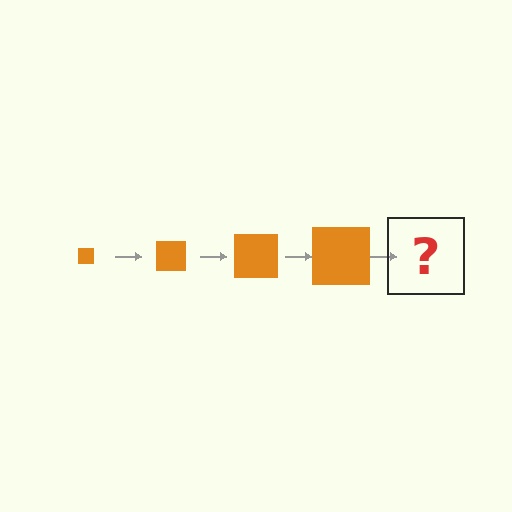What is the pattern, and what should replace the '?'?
The pattern is that the square gets progressively larger each step. The '?' should be an orange square, larger than the previous one.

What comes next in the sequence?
The next element should be an orange square, larger than the previous one.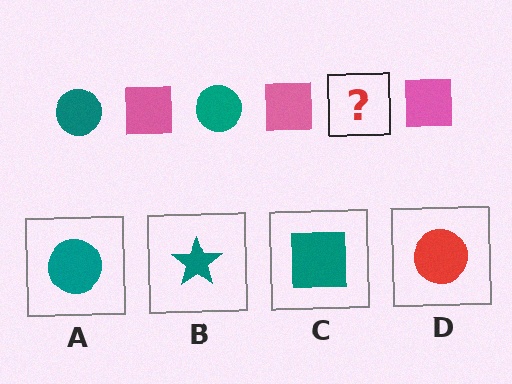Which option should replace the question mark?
Option A.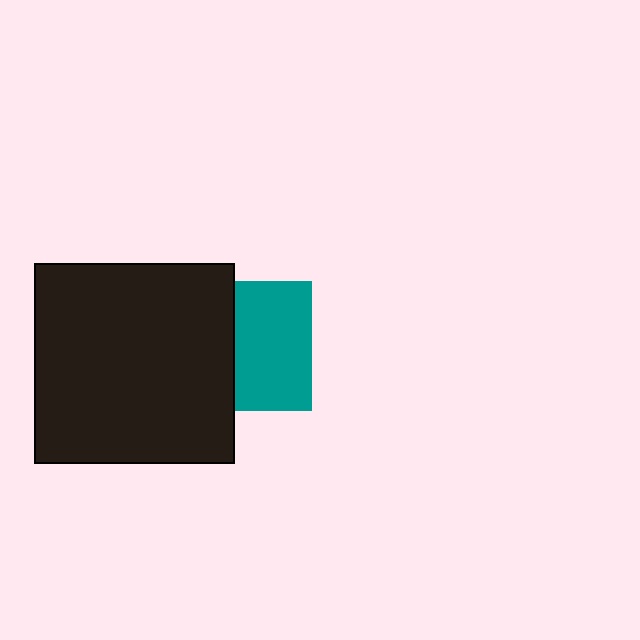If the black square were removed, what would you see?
You would see the complete teal square.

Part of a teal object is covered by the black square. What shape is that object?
It is a square.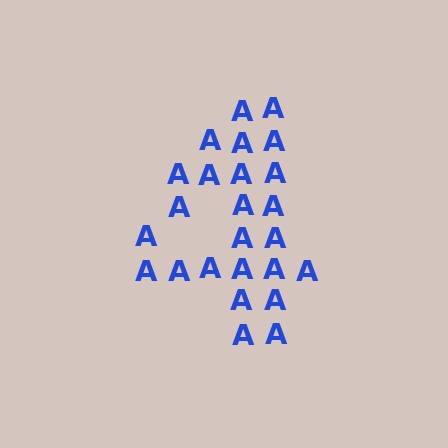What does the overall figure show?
The overall figure shows the digit 4.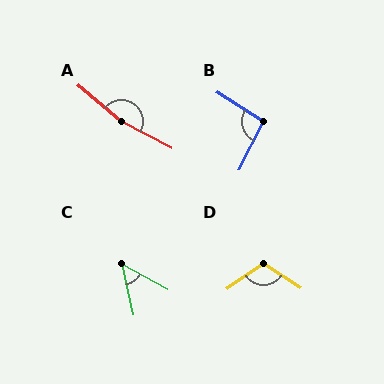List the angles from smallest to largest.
C (49°), B (95°), D (112°), A (168°).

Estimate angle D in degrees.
Approximately 112 degrees.